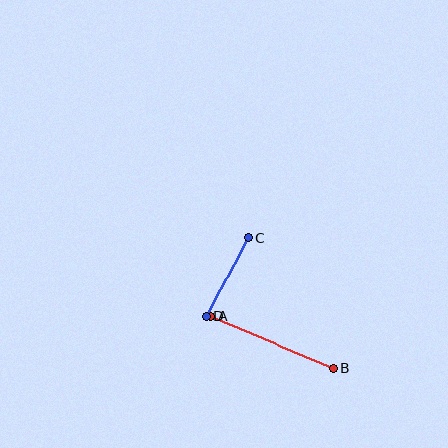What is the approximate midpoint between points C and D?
The midpoint is at approximately (227, 277) pixels.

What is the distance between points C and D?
The distance is approximately 88 pixels.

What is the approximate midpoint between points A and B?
The midpoint is at approximately (272, 342) pixels.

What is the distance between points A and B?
The distance is approximately 133 pixels.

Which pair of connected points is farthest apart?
Points A and B are farthest apart.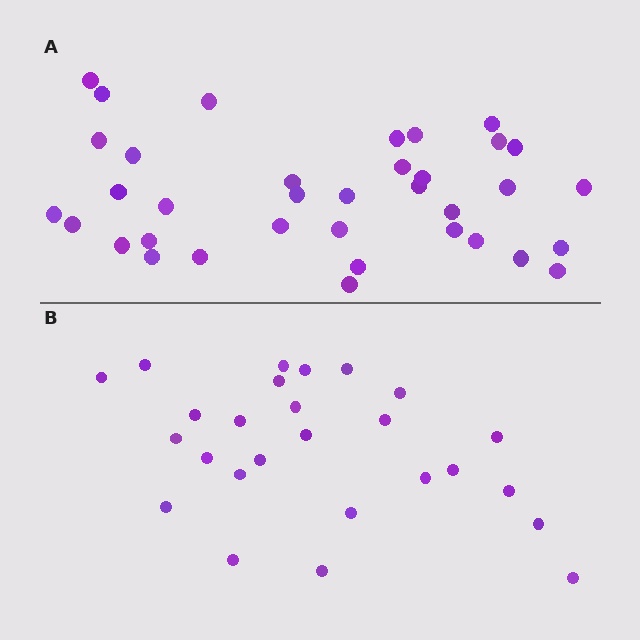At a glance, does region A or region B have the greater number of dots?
Region A (the top region) has more dots.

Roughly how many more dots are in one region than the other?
Region A has roughly 10 or so more dots than region B.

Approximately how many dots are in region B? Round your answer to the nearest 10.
About 30 dots. (The exact count is 26, which rounds to 30.)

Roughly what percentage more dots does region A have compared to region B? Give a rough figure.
About 40% more.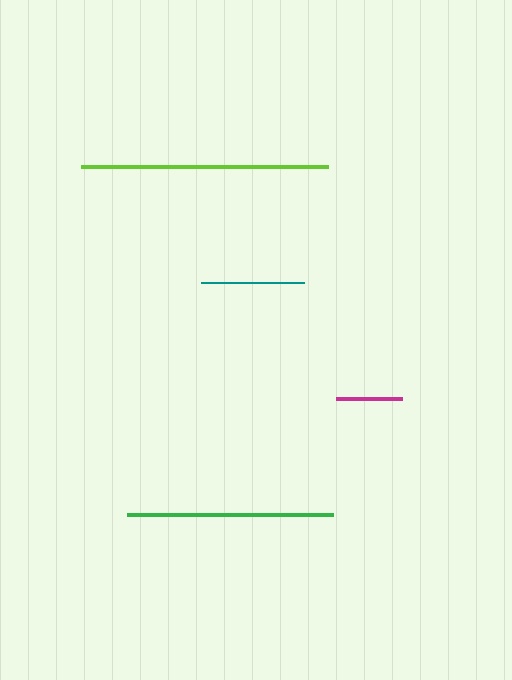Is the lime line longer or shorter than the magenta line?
The lime line is longer than the magenta line.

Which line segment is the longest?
The lime line is the longest at approximately 247 pixels.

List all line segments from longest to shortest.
From longest to shortest: lime, green, teal, magenta.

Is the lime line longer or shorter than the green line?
The lime line is longer than the green line.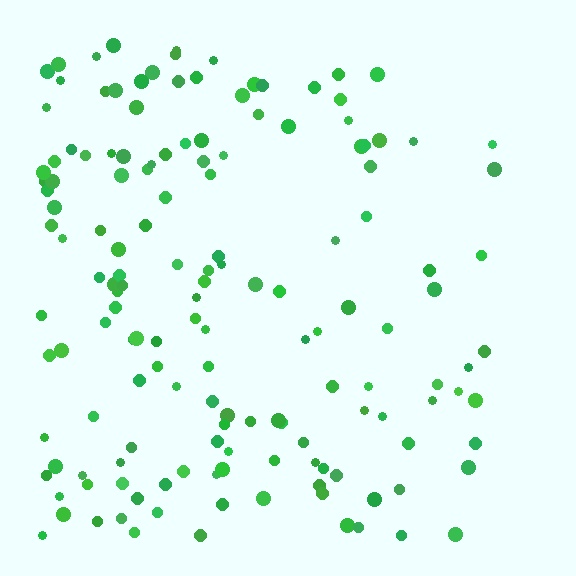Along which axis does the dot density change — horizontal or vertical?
Horizontal.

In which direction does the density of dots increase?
From right to left, with the left side densest.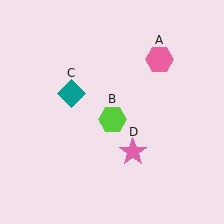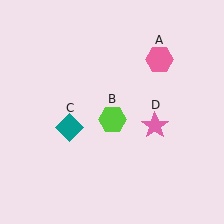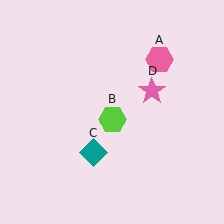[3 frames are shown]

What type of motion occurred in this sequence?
The teal diamond (object C), pink star (object D) rotated counterclockwise around the center of the scene.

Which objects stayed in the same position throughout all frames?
Pink hexagon (object A) and lime hexagon (object B) remained stationary.